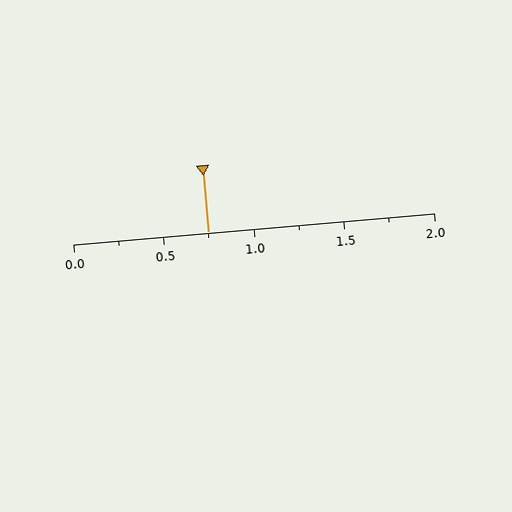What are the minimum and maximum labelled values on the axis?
The axis runs from 0.0 to 2.0.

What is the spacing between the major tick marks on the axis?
The major ticks are spaced 0.5 apart.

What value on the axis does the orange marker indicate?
The marker indicates approximately 0.75.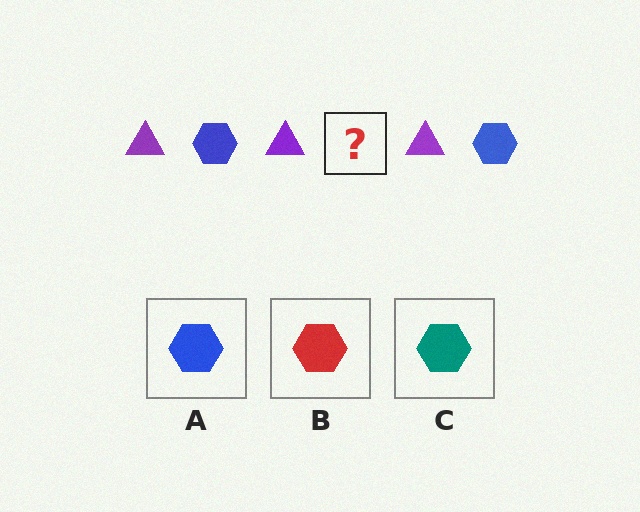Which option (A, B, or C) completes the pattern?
A.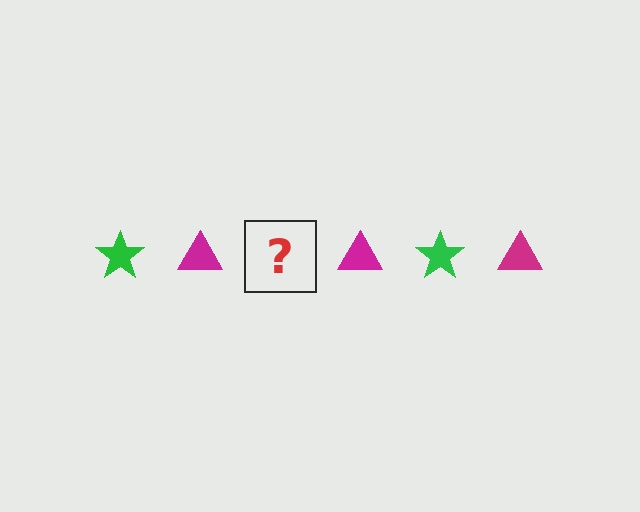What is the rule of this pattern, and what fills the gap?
The rule is that the pattern alternates between green star and magenta triangle. The gap should be filled with a green star.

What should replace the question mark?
The question mark should be replaced with a green star.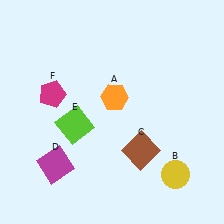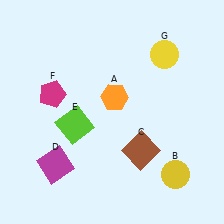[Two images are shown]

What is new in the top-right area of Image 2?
A yellow circle (G) was added in the top-right area of Image 2.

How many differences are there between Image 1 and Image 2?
There is 1 difference between the two images.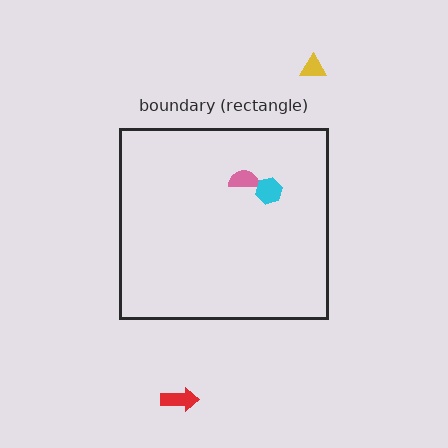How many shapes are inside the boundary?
2 inside, 2 outside.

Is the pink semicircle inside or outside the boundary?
Inside.